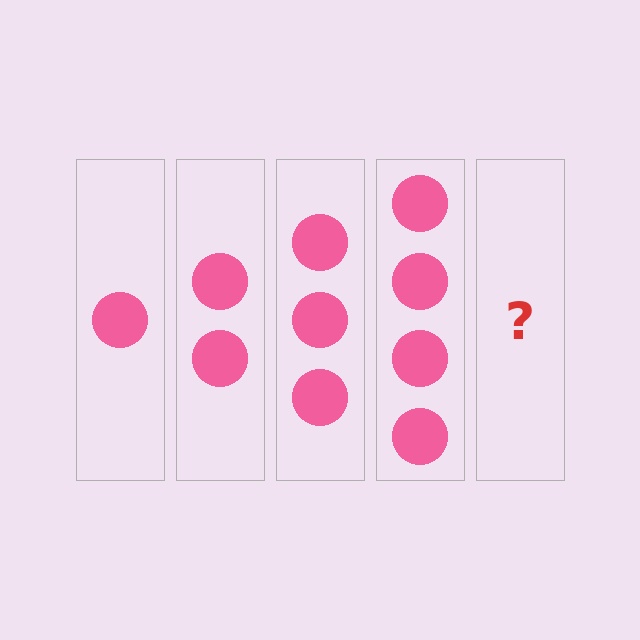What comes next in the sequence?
The next element should be 5 circles.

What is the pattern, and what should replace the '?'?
The pattern is that each step adds one more circle. The '?' should be 5 circles.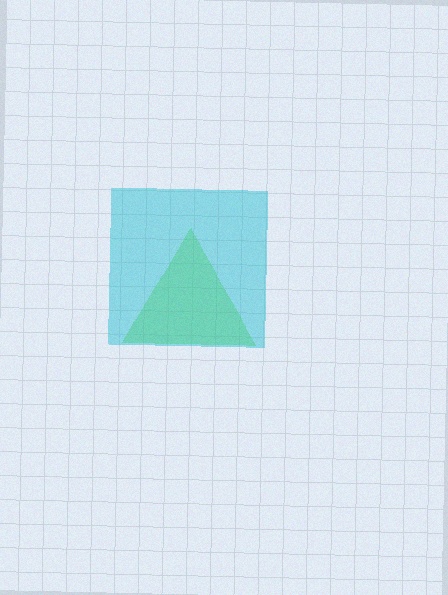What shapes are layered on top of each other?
The layered shapes are: a lime triangle, a cyan square.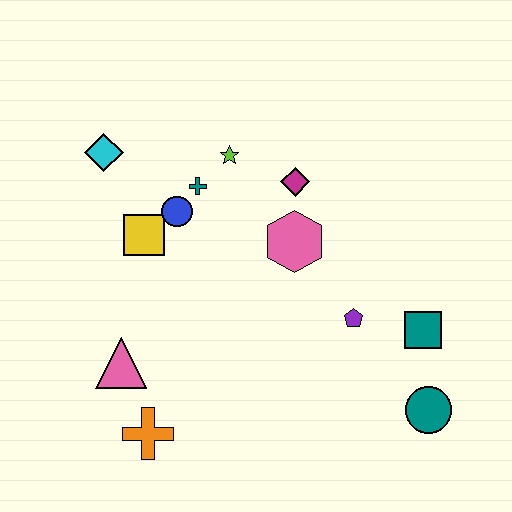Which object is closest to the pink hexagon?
The magenta diamond is closest to the pink hexagon.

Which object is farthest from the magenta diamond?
The orange cross is farthest from the magenta diamond.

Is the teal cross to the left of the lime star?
Yes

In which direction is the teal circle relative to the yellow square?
The teal circle is to the right of the yellow square.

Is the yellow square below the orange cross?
No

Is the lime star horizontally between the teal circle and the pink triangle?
Yes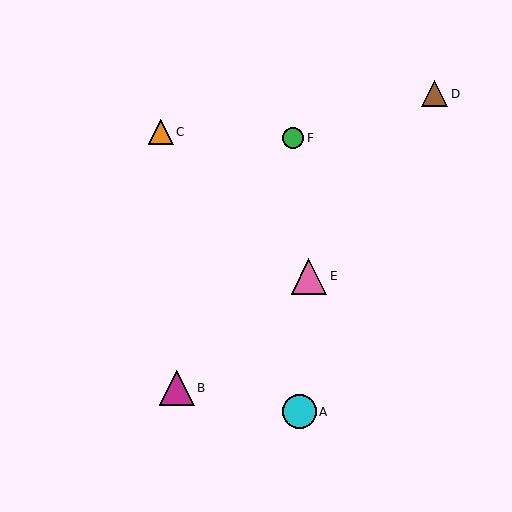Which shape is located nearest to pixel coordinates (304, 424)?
The cyan circle (labeled A) at (299, 412) is nearest to that location.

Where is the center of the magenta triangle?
The center of the magenta triangle is at (177, 388).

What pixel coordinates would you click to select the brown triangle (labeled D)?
Click at (434, 94) to select the brown triangle D.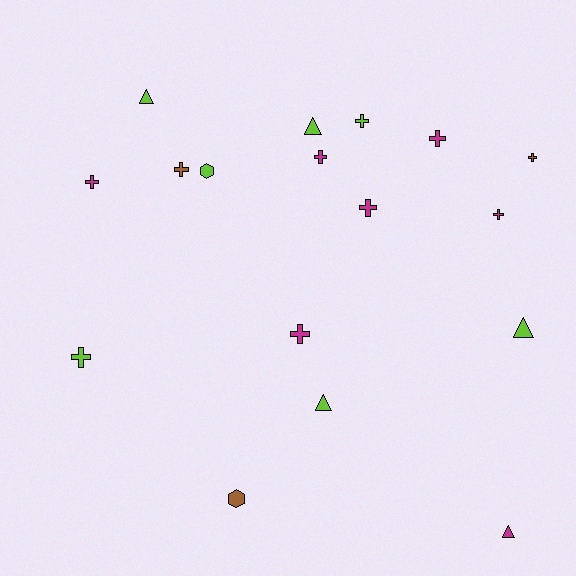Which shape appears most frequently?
Cross, with 10 objects.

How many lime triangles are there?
There are 4 lime triangles.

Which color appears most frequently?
Lime, with 7 objects.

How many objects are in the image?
There are 17 objects.